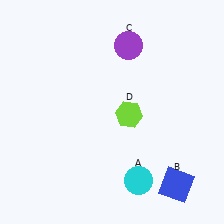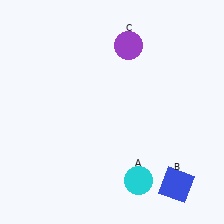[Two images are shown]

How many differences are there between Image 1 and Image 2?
There is 1 difference between the two images.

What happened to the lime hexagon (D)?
The lime hexagon (D) was removed in Image 2. It was in the bottom-right area of Image 1.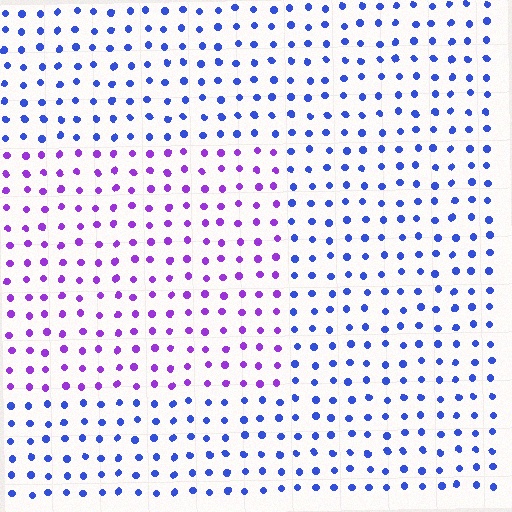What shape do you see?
I see a rectangle.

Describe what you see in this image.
The image is filled with small blue elements in a uniform arrangement. A rectangle-shaped region is visible where the elements are tinted to a slightly different hue, forming a subtle color boundary.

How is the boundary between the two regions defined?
The boundary is defined purely by a slight shift in hue (about 48 degrees). Spacing, size, and orientation are identical on both sides.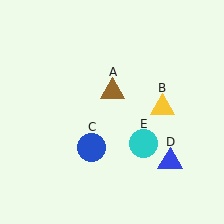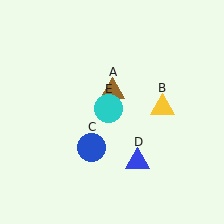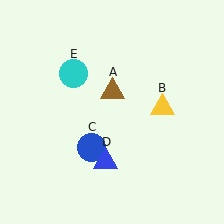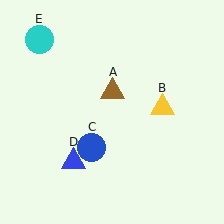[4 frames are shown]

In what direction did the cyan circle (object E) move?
The cyan circle (object E) moved up and to the left.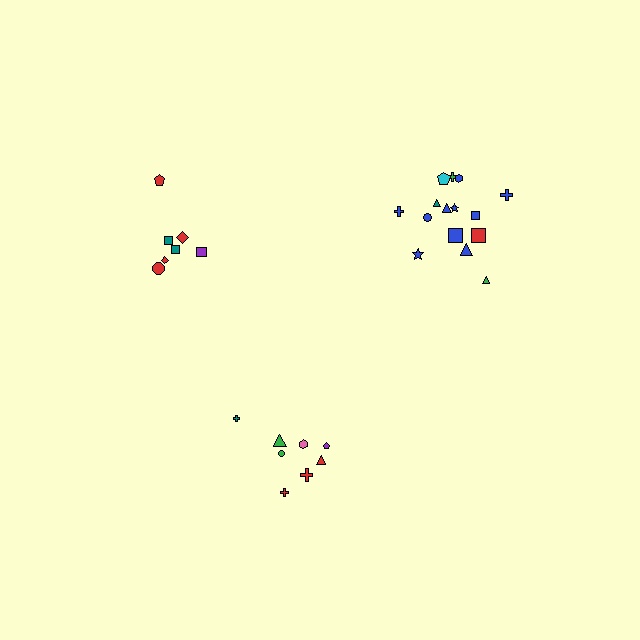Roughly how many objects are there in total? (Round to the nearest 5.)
Roughly 30 objects in total.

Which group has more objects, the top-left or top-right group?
The top-right group.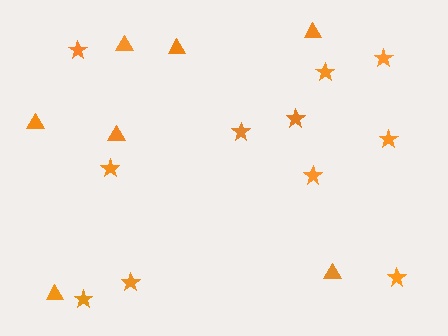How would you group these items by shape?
There are 2 groups: one group of stars (11) and one group of triangles (7).